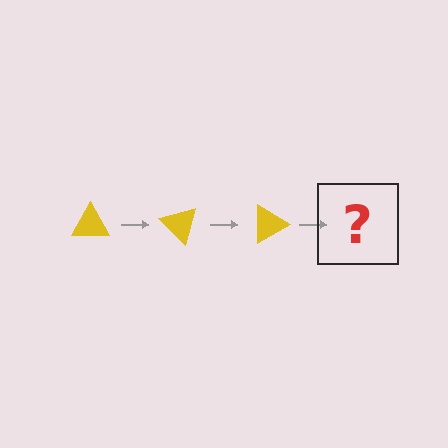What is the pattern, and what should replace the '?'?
The pattern is that the triangle rotates 45 degrees each step. The '?' should be a yellow triangle rotated 135 degrees.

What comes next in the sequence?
The next element should be a yellow triangle rotated 135 degrees.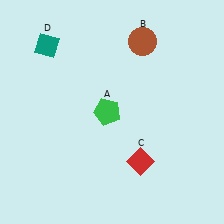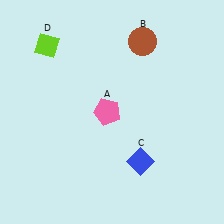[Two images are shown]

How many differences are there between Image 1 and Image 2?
There are 3 differences between the two images.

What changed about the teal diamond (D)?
In Image 1, D is teal. In Image 2, it changed to lime.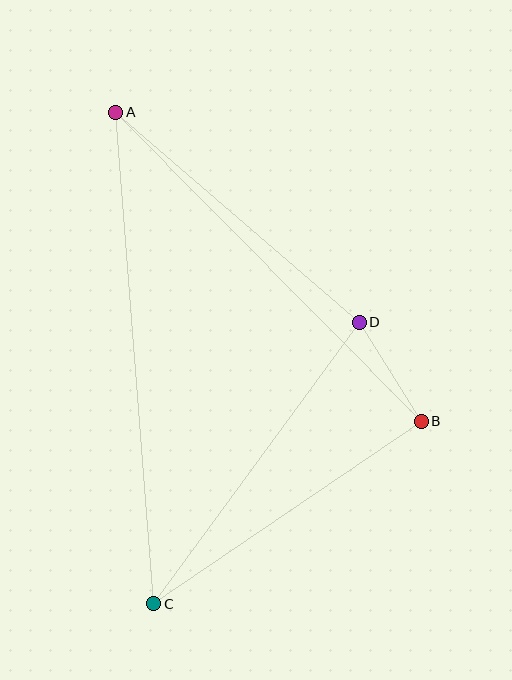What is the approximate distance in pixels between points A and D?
The distance between A and D is approximately 322 pixels.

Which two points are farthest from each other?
Points A and C are farthest from each other.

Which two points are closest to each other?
Points B and D are closest to each other.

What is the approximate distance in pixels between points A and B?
The distance between A and B is approximately 435 pixels.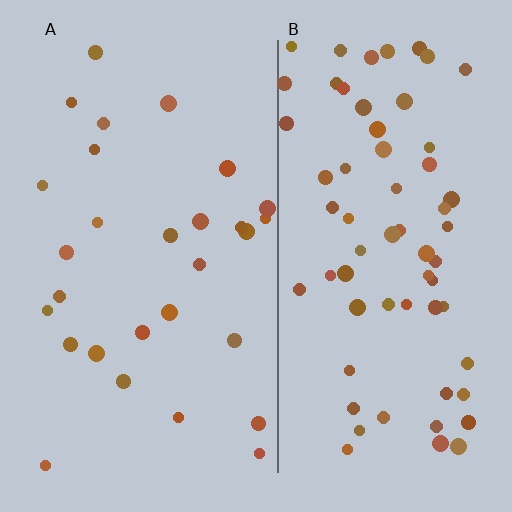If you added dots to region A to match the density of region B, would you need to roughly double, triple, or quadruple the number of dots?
Approximately double.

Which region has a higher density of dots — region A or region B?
B (the right).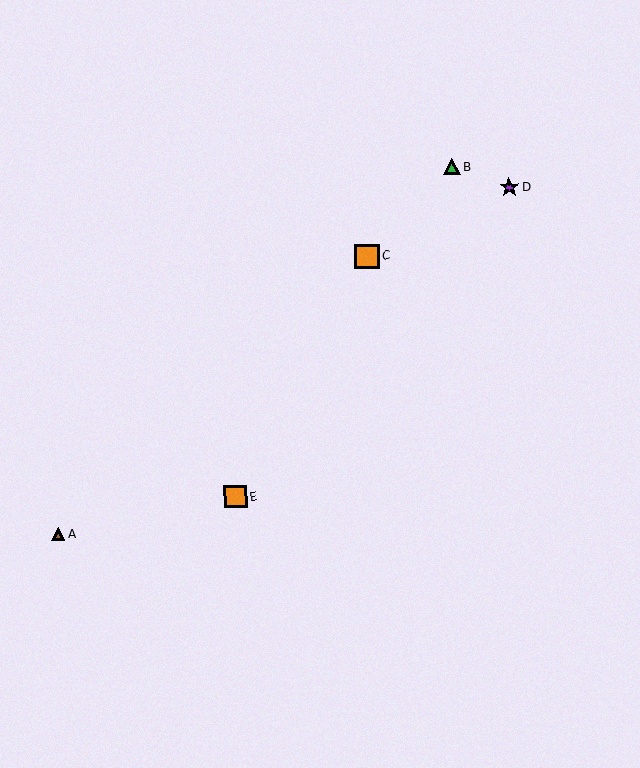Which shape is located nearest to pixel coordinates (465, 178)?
The green triangle (labeled B) at (452, 167) is nearest to that location.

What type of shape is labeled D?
Shape D is a purple star.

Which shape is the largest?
The orange square (labeled C) is the largest.